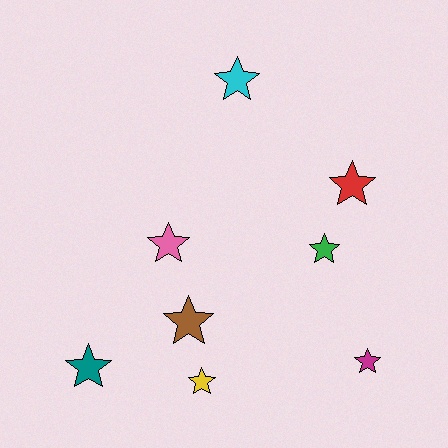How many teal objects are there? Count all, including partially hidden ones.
There is 1 teal object.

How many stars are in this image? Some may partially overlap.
There are 8 stars.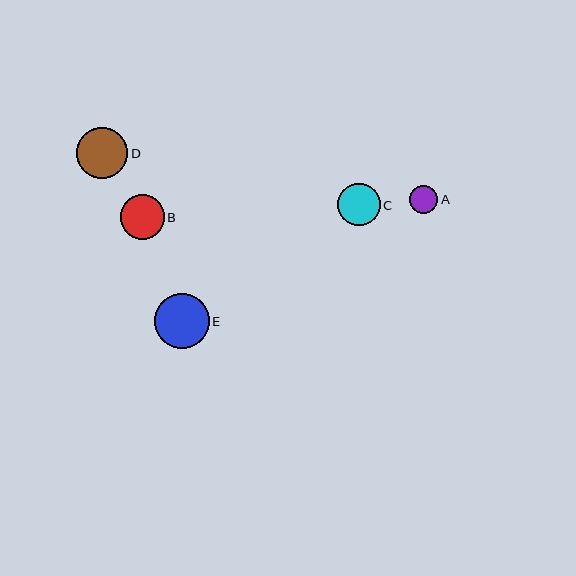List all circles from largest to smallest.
From largest to smallest: E, D, B, C, A.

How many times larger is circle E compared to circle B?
Circle E is approximately 1.2 times the size of circle B.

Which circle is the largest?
Circle E is the largest with a size of approximately 55 pixels.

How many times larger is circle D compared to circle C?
Circle D is approximately 1.2 times the size of circle C.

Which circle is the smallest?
Circle A is the smallest with a size of approximately 28 pixels.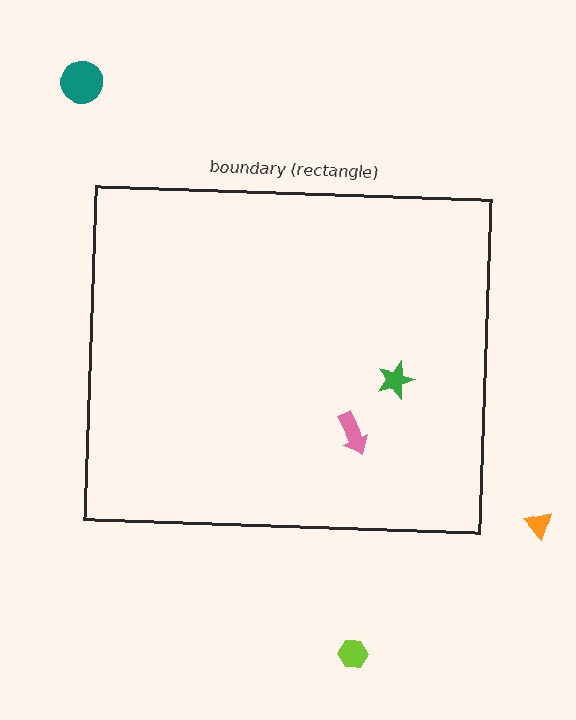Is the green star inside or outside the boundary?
Inside.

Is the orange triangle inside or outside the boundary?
Outside.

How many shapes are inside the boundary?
2 inside, 3 outside.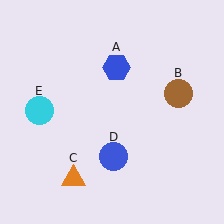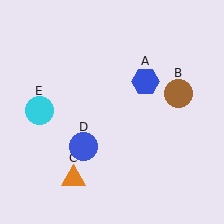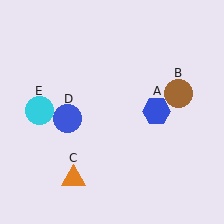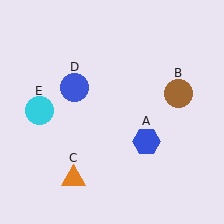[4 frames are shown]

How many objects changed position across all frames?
2 objects changed position: blue hexagon (object A), blue circle (object D).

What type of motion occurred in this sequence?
The blue hexagon (object A), blue circle (object D) rotated clockwise around the center of the scene.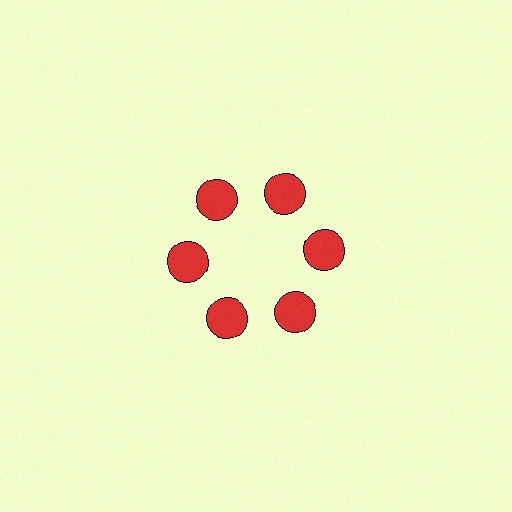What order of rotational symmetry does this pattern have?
This pattern has 6-fold rotational symmetry.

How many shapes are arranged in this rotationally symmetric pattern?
There are 6 shapes, arranged in 6 groups of 1.